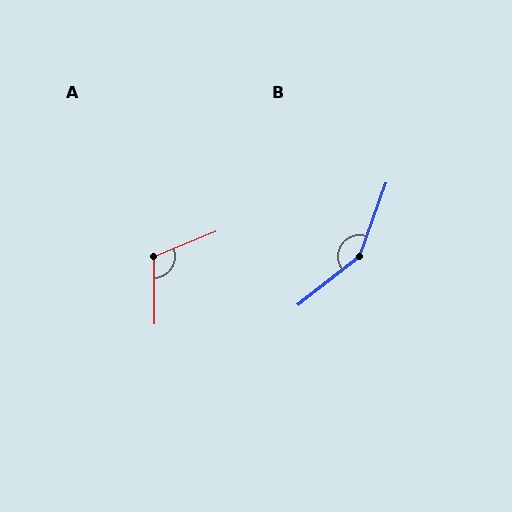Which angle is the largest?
B, at approximately 149 degrees.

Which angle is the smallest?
A, at approximately 112 degrees.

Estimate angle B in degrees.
Approximately 149 degrees.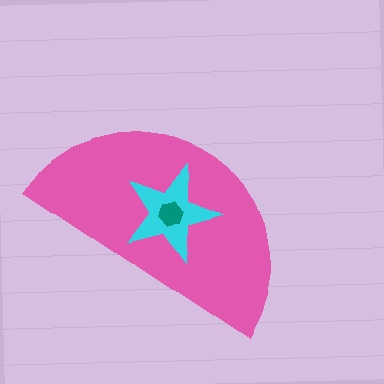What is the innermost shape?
The teal hexagon.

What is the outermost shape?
The pink semicircle.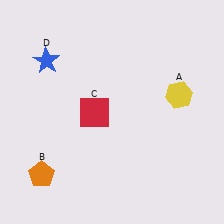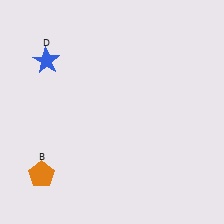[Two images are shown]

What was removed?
The yellow hexagon (A), the red square (C) were removed in Image 2.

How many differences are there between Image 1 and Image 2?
There are 2 differences between the two images.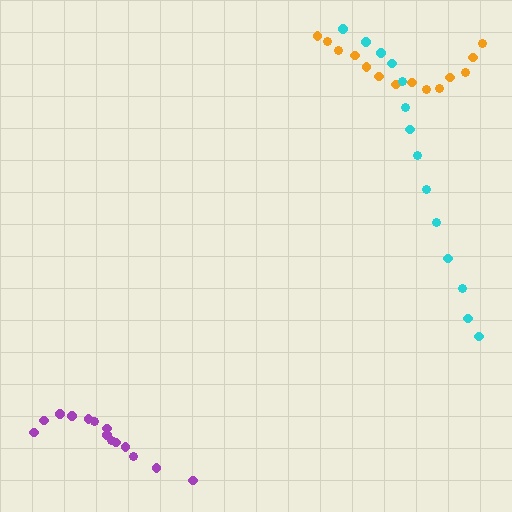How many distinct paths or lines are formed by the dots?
There are 3 distinct paths.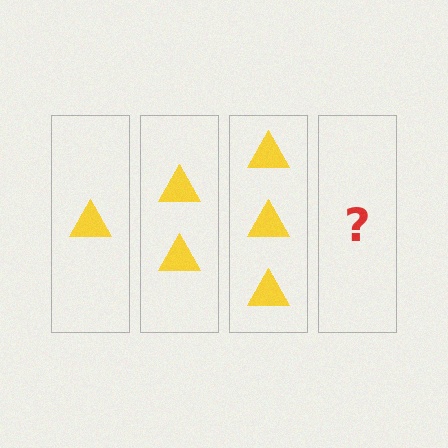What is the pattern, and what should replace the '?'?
The pattern is that each step adds one more triangle. The '?' should be 4 triangles.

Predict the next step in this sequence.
The next step is 4 triangles.